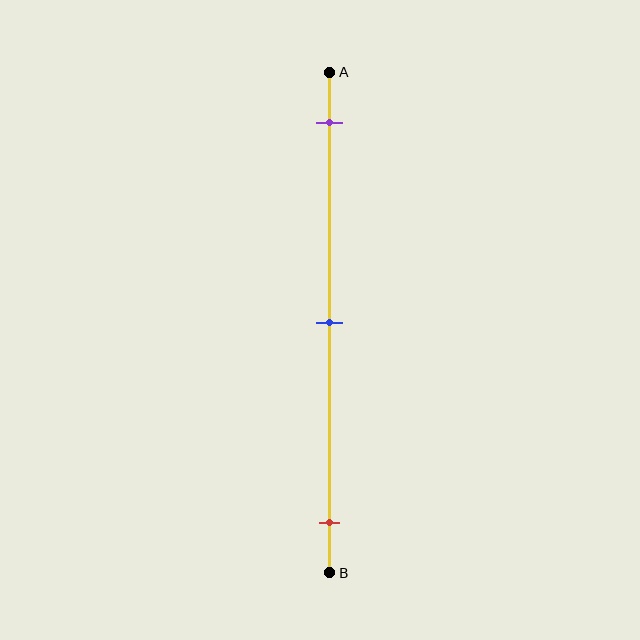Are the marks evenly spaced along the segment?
Yes, the marks are approximately evenly spaced.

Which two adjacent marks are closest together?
The purple and blue marks are the closest adjacent pair.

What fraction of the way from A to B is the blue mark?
The blue mark is approximately 50% (0.5) of the way from A to B.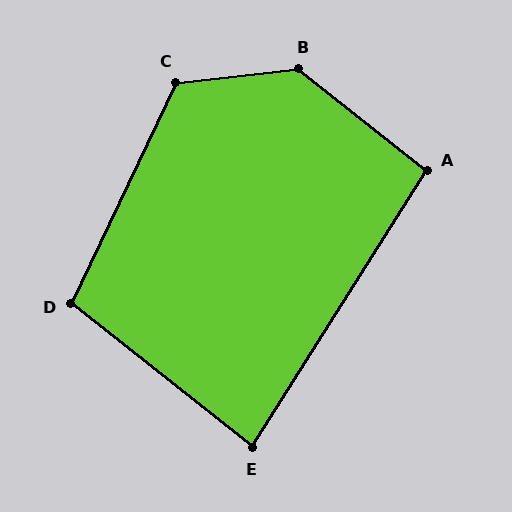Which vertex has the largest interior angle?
B, at approximately 136 degrees.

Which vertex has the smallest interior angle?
E, at approximately 84 degrees.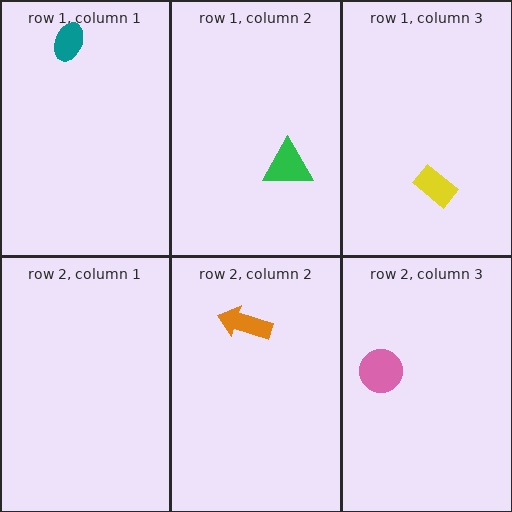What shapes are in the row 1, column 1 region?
The teal ellipse.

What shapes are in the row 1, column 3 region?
The yellow rectangle.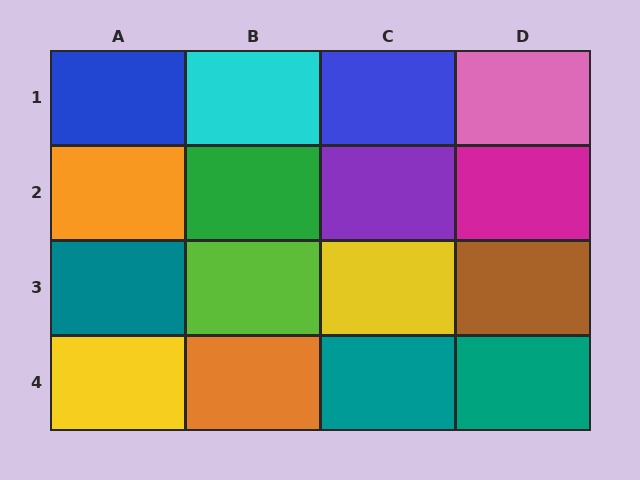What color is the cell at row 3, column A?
Teal.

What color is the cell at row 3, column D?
Brown.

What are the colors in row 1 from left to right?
Blue, cyan, blue, pink.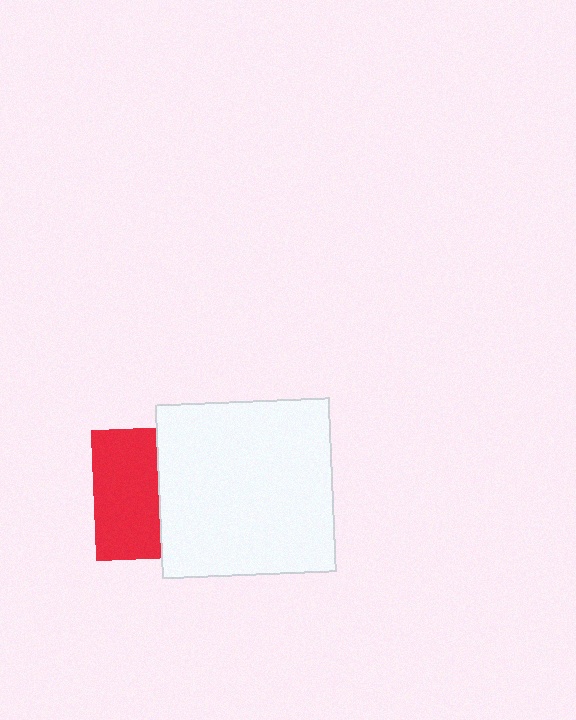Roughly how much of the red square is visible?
About half of it is visible (roughly 50%).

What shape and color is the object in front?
The object in front is a white square.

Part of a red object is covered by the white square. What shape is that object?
It is a square.